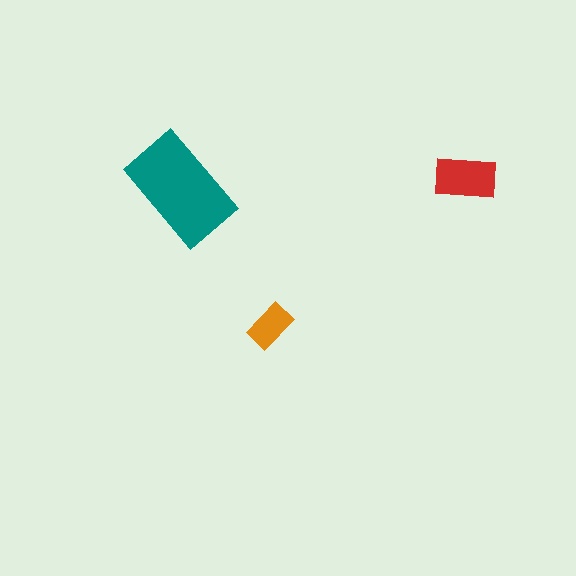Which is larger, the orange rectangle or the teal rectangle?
The teal one.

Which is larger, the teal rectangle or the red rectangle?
The teal one.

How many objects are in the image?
There are 3 objects in the image.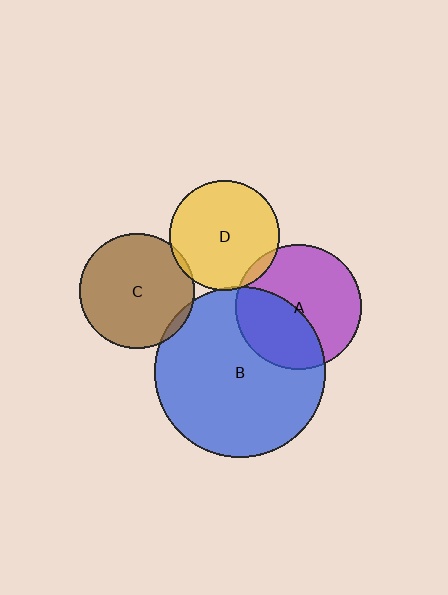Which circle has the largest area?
Circle B (blue).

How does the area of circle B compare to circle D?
Approximately 2.4 times.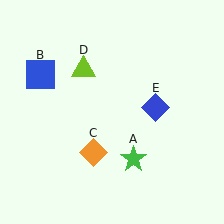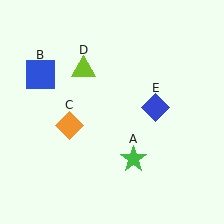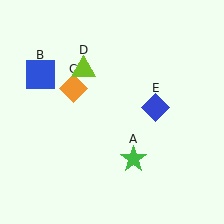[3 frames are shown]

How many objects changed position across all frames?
1 object changed position: orange diamond (object C).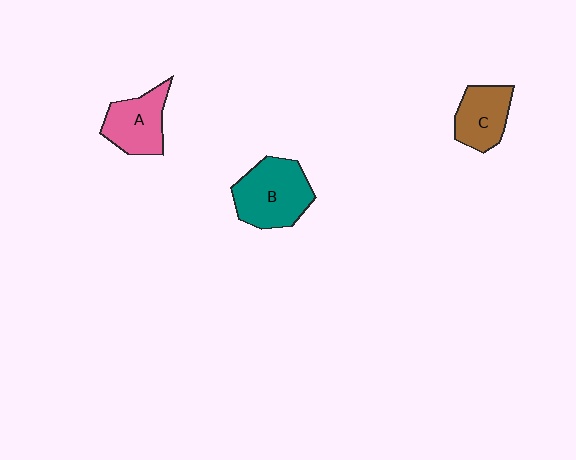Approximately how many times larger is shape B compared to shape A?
Approximately 1.3 times.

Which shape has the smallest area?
Shape C (brown).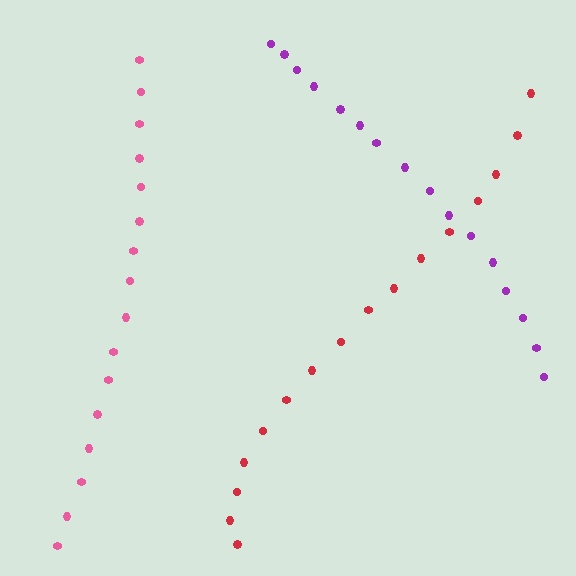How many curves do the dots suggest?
There are 3 distinct paths.